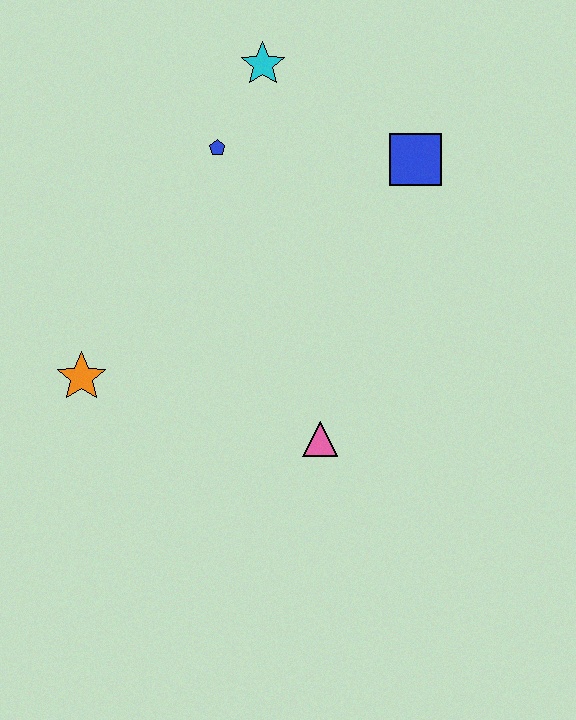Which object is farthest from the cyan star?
The pink triangle is farthest from the cyan star.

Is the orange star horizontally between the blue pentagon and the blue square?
No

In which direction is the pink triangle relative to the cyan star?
The pink triangle is below the cyan star.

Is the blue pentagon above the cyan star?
No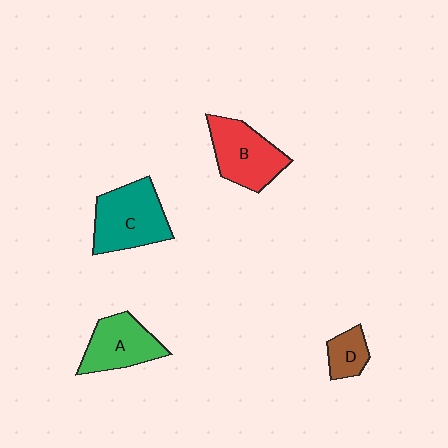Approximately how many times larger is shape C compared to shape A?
Approximately 1.2 times.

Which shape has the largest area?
Shape C (teal).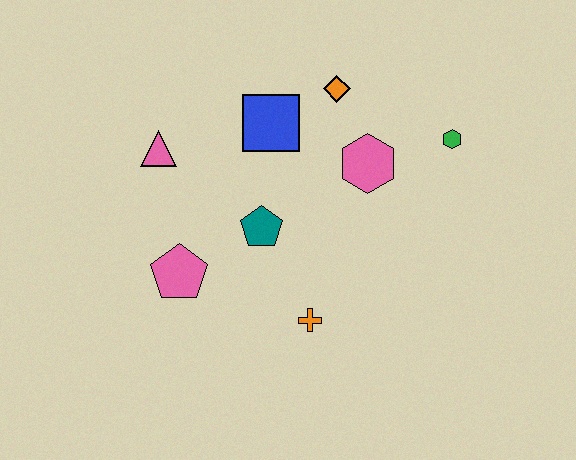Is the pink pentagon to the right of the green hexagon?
No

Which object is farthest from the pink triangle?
The green hexagon is farthest from the pink triangle.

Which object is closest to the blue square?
The orange diamond is closest to the blue square.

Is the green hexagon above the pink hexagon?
Yes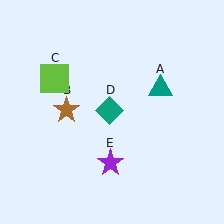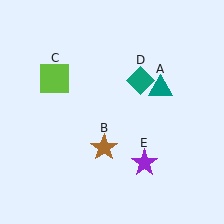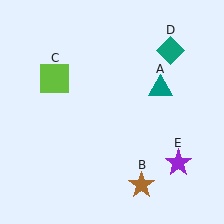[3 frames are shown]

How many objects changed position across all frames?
3 objects changed position: brown star (object B), teal diamond (object D), purple star (object E).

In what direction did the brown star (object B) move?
The brown star (object B) moved down and to the right.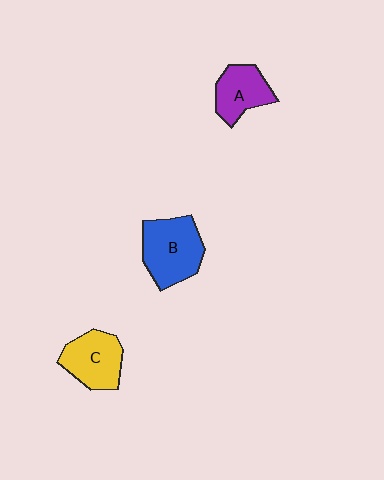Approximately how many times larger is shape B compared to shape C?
Approximately 1.2 times.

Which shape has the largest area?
Shape B (blue).